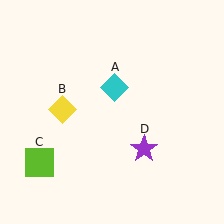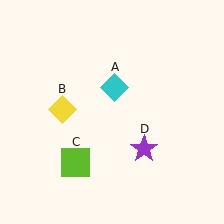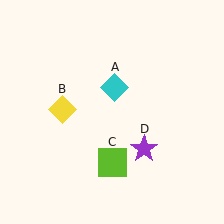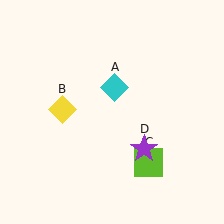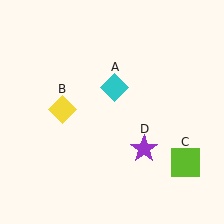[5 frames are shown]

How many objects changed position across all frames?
1 object changed position: lime square (object C).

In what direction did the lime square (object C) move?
The lime square (object C) moved right.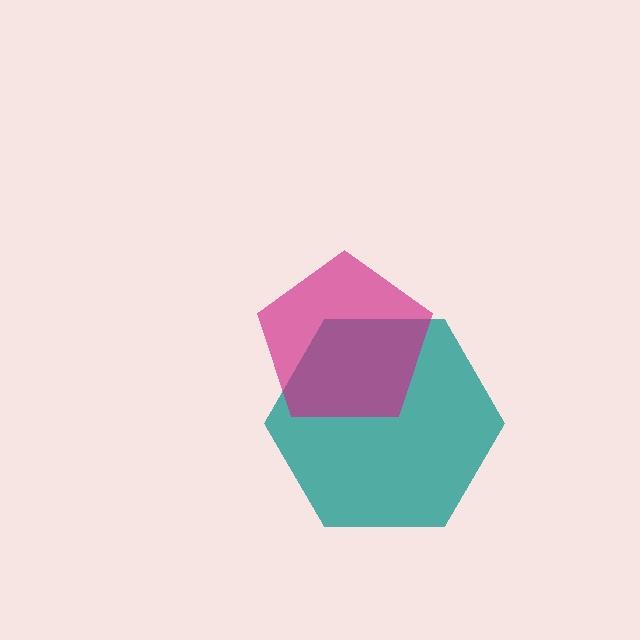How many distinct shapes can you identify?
There are 2 distinct shapes: a teal hexagon, a magenta pentagon.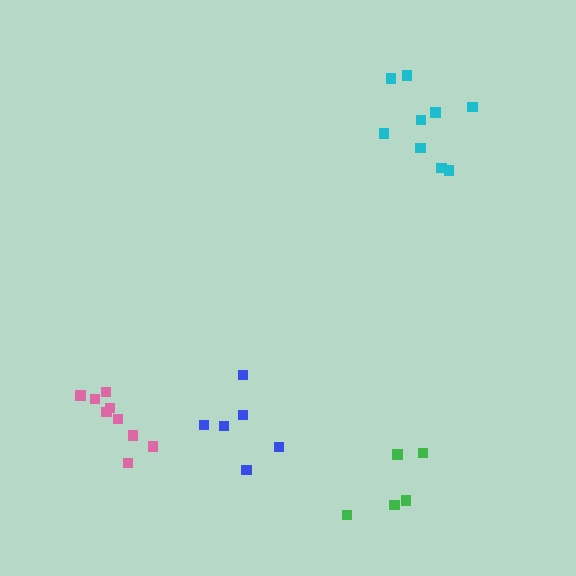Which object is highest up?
The cyan cluster is topmost.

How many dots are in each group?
Group 1: 5 dots, Group 2: 9 dots, Group 3: 6 dots, Group 4: 9 dots (29 total).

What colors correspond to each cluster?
The clusters are colored: green, cyan, blue, pink.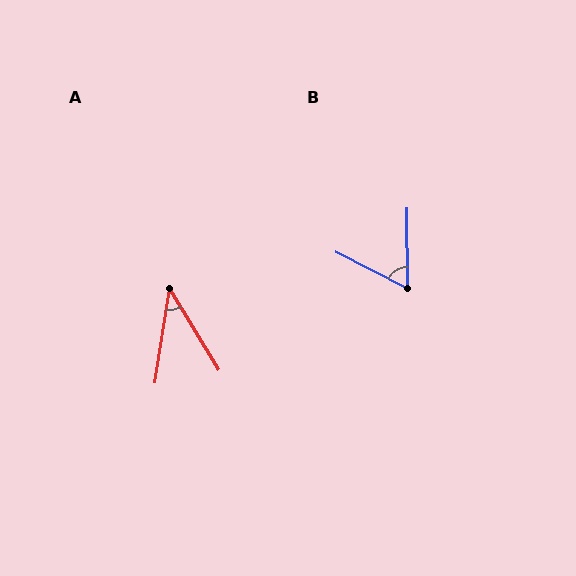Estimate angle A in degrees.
Approximately 40 degrees.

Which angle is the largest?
B, at approximately 63 degrees.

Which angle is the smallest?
A, at approximately 40 degrees.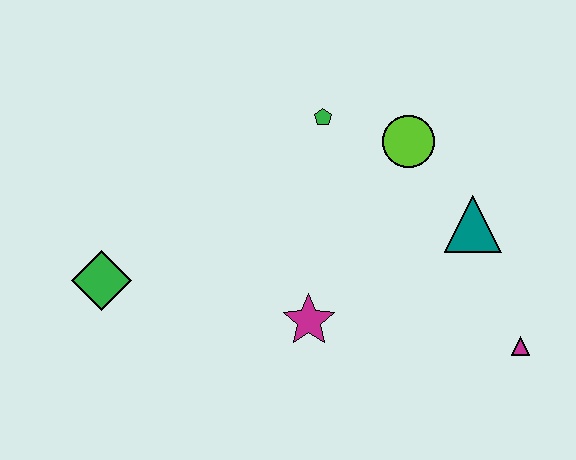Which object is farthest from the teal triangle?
The green diamond is farthest from the teal triangle.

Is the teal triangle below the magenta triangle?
No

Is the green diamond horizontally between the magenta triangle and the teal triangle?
No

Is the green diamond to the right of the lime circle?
No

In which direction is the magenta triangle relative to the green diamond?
The magenta triangle is to the right of the green diamond.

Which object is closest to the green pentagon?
The lime circle is closest to the green pentagon.